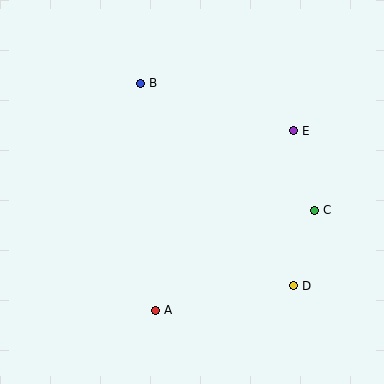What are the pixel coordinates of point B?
Point B is at (141, 83).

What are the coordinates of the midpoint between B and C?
The midpoint between B and C is at (228, 147).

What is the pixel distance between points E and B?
The distance between E and B is 160 pixels.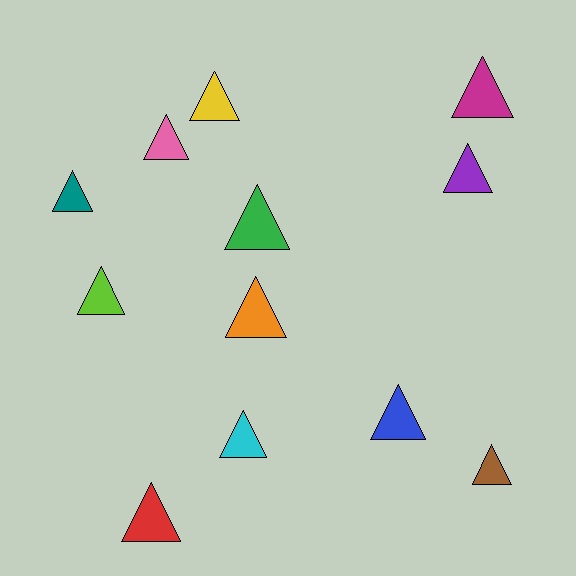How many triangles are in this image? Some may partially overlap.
There are 12 triangles.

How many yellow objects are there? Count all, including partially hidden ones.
There is 1 yellow object.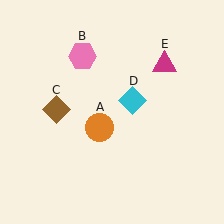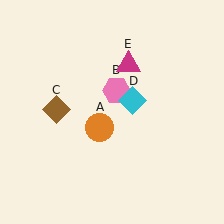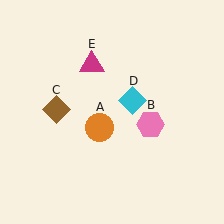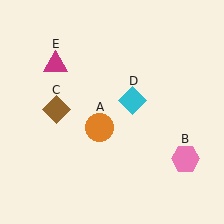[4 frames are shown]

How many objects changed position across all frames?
2 objects changed position: pink hexagon (object B), magenta triangle (object E).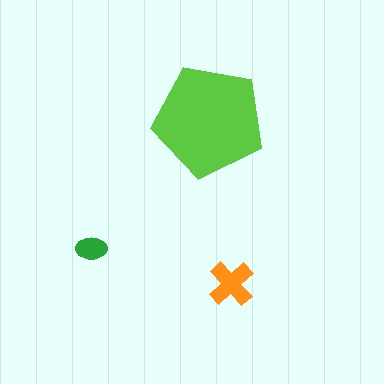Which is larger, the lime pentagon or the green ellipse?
The lime pentagon.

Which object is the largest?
The lime pentagon.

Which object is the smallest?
The green ellipse.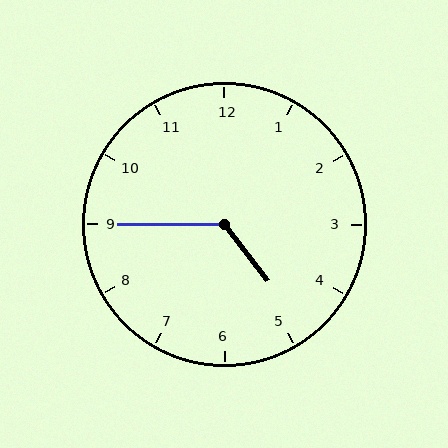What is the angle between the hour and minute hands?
Approximately 128 degrees.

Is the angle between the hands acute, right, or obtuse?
It is obtuse.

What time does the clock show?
4:45.